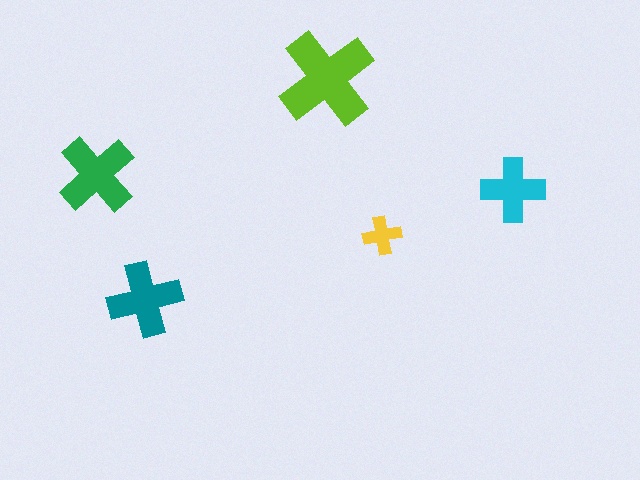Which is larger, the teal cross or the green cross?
The green one.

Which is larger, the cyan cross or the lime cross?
The lime one.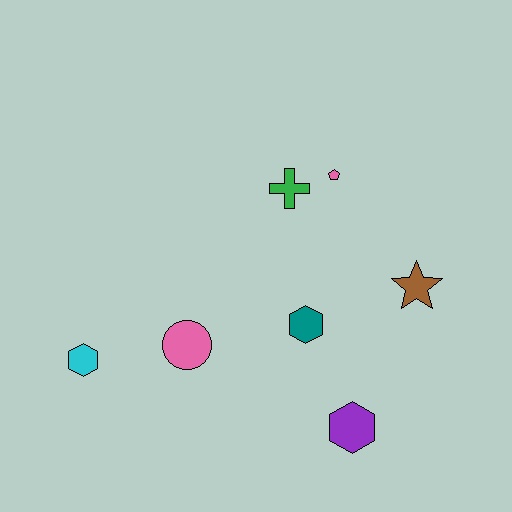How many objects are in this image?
There are 7 objects.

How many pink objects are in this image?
There are 2 pink objects.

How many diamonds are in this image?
There are no diamonds.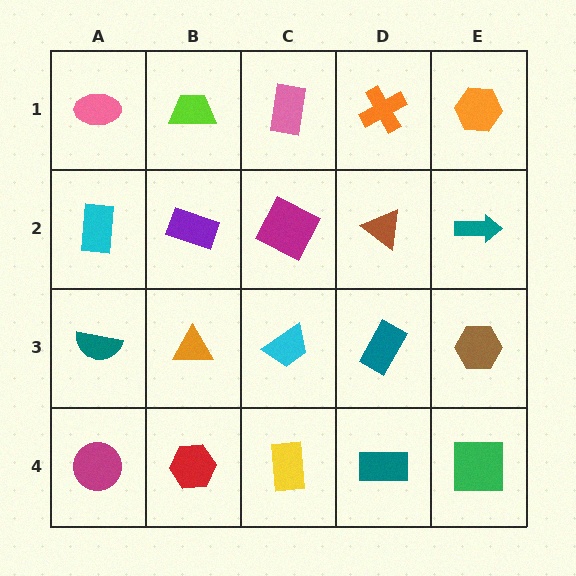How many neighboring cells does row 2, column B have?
4.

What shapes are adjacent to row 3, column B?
A purple rectangle (row 2, column B), a red hexagon (row 4, column B), a teal semicircle (row 3, column A), a cyan trapezoid (row 3, column C).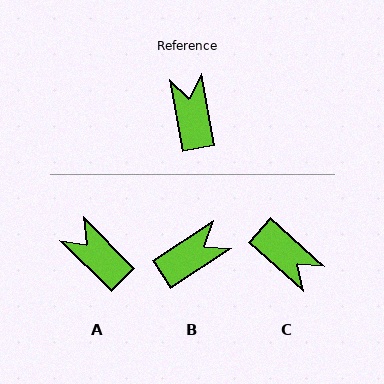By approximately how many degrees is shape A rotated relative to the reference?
Approximately 34 degrees counter-clockwise.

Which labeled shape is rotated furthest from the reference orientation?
C, about 142 degrees away.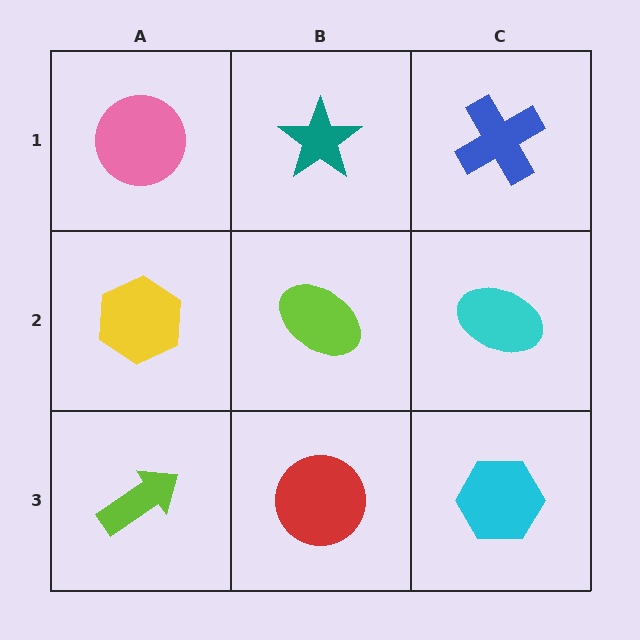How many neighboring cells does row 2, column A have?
3.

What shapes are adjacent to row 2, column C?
A blue cross (row 1, column C), a cyan hexagon (row 3, column C), a lime ellipse (row 2, column B).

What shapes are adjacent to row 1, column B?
A lime ellipse (row 2, column B), a pink circle (row 1, column A), a blue cross (row 1, column C).